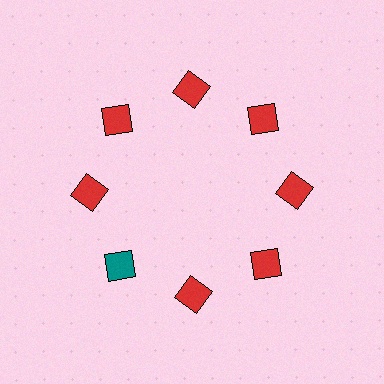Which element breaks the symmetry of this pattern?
The teal square at roughly the 8 o'clock position breaks the symmetry. All other shapes are red squares.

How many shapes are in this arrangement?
There are 8 shapes arranged in a ring pattern.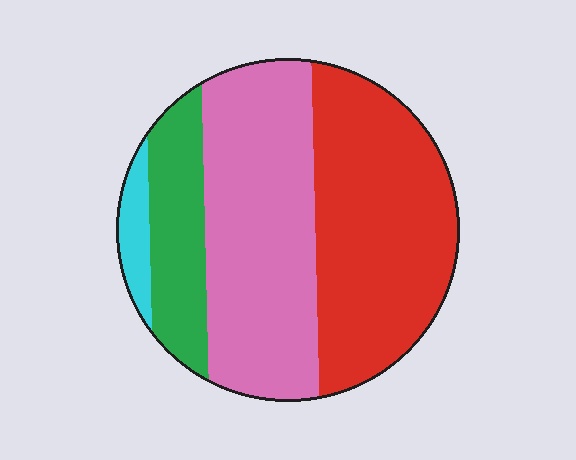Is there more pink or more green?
Pink.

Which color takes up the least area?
Cyan, at roughly 5%.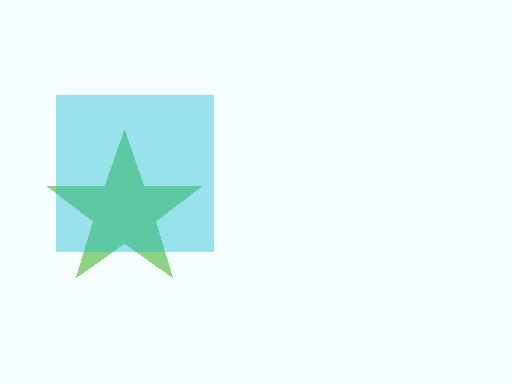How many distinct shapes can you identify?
There are 2 distinct shapes: a lime star, a cyan square.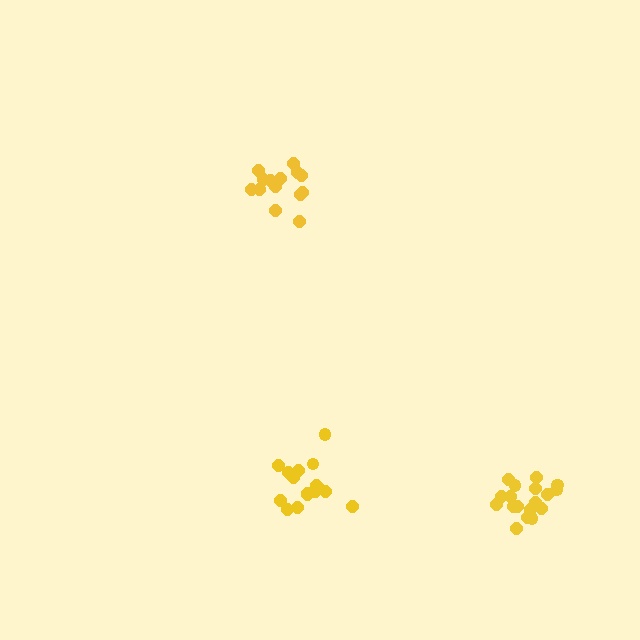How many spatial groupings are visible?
There are 3 spatial groupings.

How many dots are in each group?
Group 1: 17 dots, Group 2: 14 dots, Group 3: 18 dots (49 total).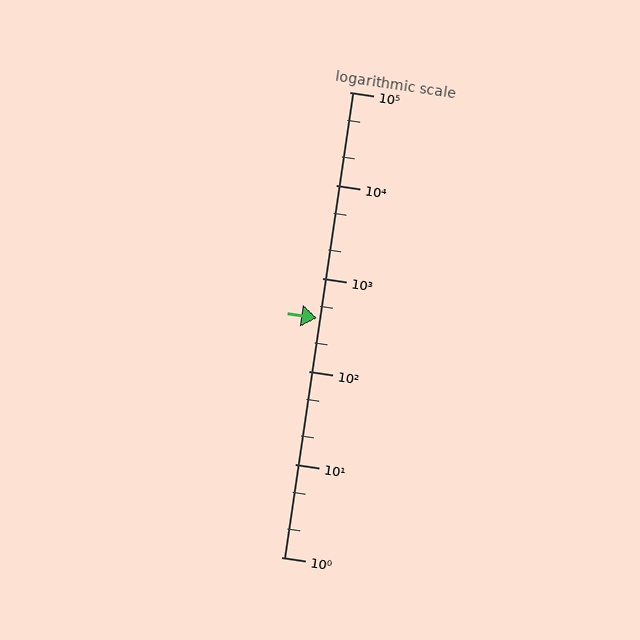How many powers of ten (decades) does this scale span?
The scale spans 5 decades, from 1 to 100000.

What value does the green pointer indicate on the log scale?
The pointer indicates approximately 370.